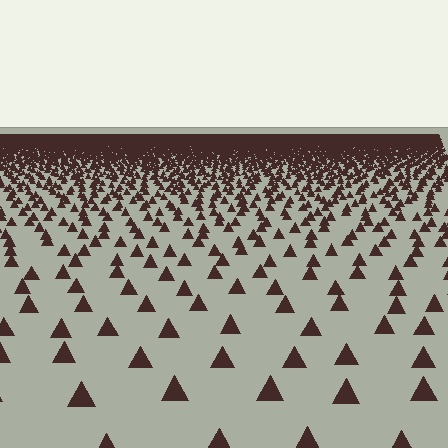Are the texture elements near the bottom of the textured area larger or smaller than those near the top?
Larger. Near the bottom, elements are closer to the viewer and appear at a bigger on-screen size.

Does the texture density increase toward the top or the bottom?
Density increases toward the top.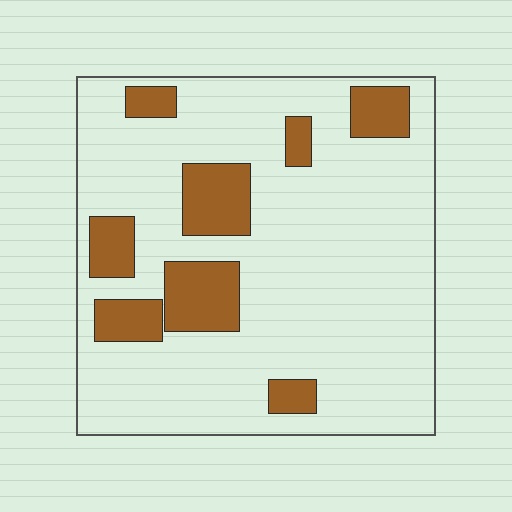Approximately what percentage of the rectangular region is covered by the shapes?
Approximately 20%.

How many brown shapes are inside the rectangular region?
8.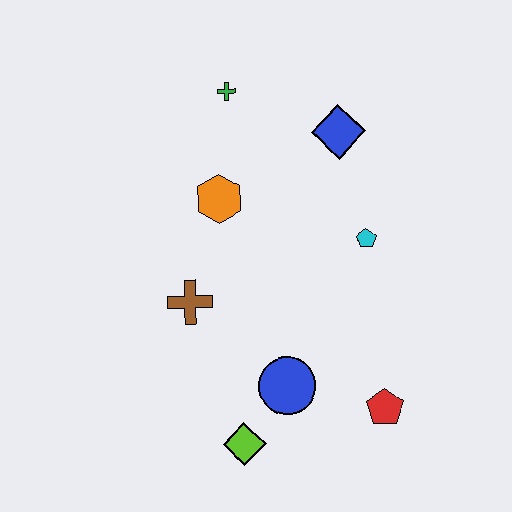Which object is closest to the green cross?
The orange hexagon is closest to the green cross.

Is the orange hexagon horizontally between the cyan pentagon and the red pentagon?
No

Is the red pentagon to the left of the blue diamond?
No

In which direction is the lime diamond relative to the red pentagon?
The lime diamond is to the left of the red pentagon.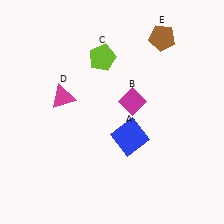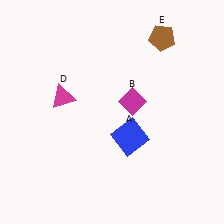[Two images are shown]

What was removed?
The lime pentagon (C) was removed in Image 2.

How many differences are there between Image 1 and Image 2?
There is 1 difference between the two images.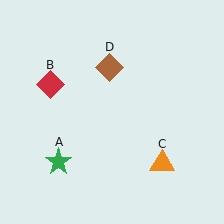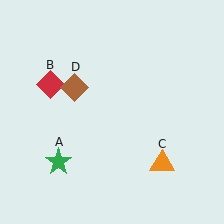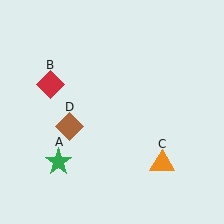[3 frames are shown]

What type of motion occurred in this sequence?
The brown diamond (object D) rotated counterclockwise around the center of the scene.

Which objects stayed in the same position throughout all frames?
Green star (object A) and red diamond (object B) and orange triangle (object C) remained stationary.